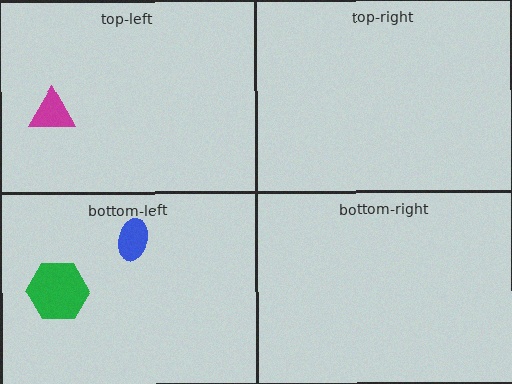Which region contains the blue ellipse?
The bottom-left region.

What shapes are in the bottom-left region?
The green hexagon, the blue ellipse.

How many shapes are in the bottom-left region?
2.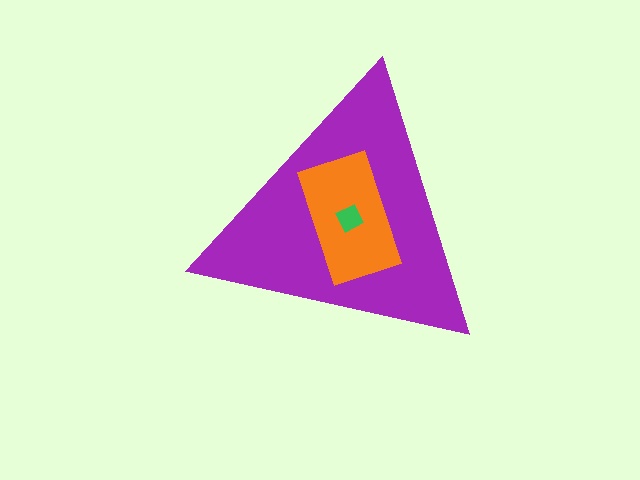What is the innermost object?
The green diamond.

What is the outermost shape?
The purple triangle.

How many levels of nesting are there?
3.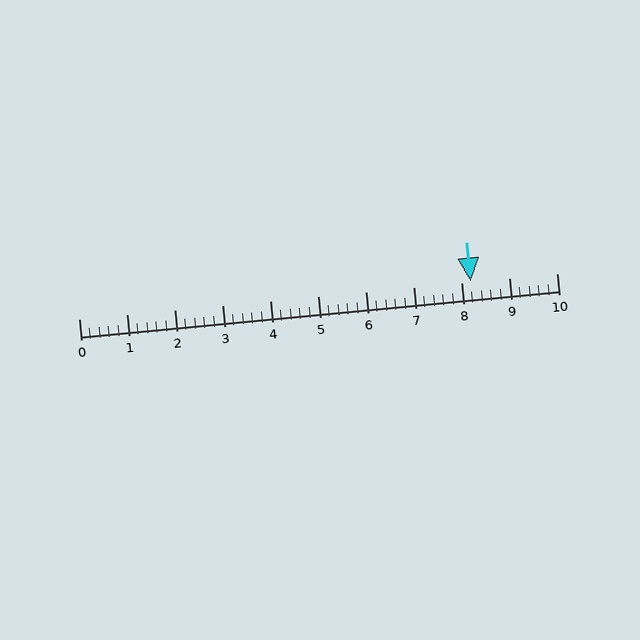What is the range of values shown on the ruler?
The ruler shows values from 0 to 10.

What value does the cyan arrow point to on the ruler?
The cyan arrow points to approximately 8.2.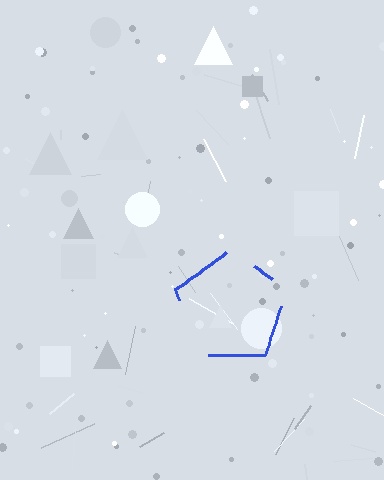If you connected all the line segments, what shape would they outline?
They would outline a pentagon.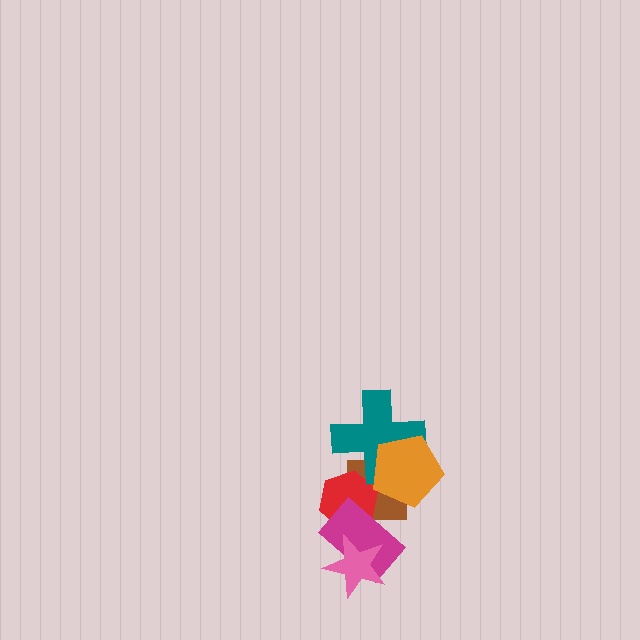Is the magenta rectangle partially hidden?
Yes, it is partially covered by another shape.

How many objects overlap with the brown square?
4 objects overlap with the brown square.